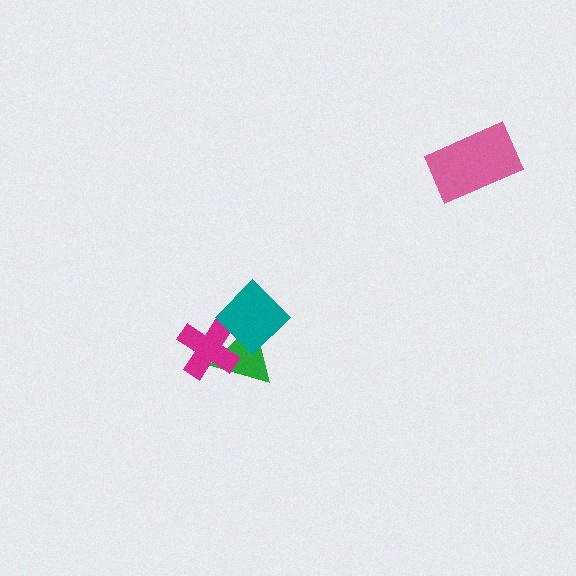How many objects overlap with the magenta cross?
2 objects overlap with the magenta cross.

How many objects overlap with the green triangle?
2 objects overlap with the green triangle.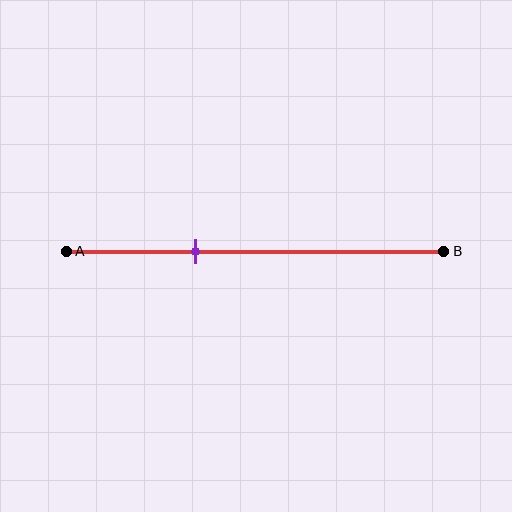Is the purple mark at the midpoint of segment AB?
No, the mark is at about 35% from A, not at the 50% midpoint.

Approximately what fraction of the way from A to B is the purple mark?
The purple mark is approximately 35% of the way from A to B.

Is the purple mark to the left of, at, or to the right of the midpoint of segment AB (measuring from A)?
The purple mark is to the left of the midpoint of segment AB.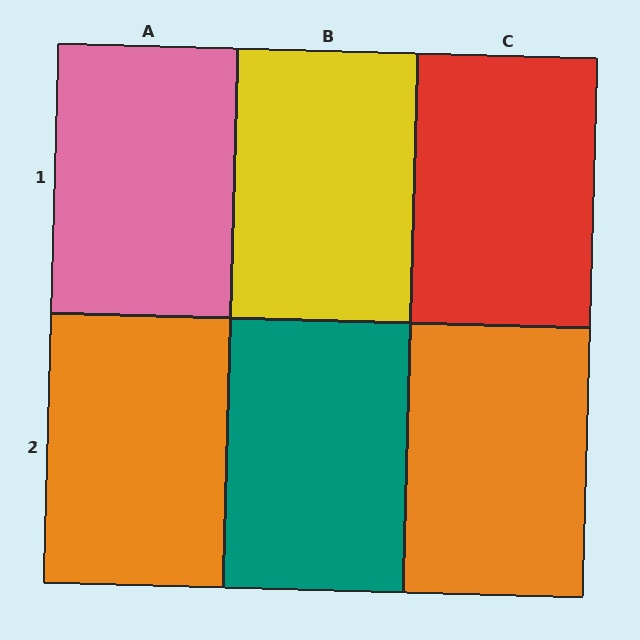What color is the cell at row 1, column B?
Yellow.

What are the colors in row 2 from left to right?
Orange, teal, orange.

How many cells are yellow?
1 cell is yellow.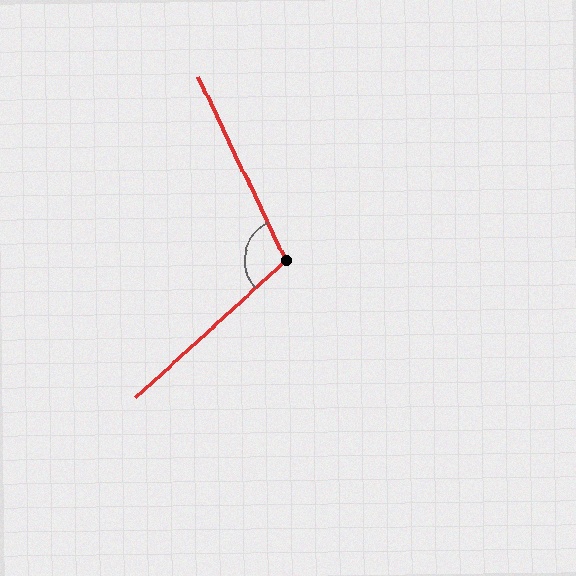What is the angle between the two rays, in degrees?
Approximately 107 degrees.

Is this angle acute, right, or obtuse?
It is obtuse.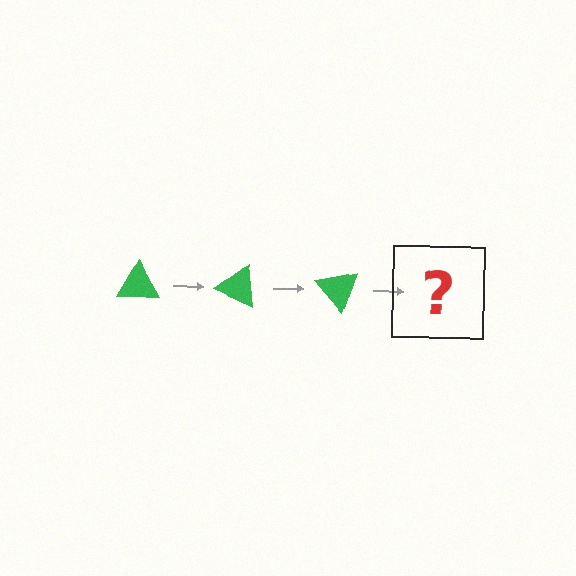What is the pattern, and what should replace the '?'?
The pattern is that the triangle rotates 25 degrees each step. The '?' should be a green triangle rotated 75 degrees.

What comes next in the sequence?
The next element should be a green triangle rotated 75 degrees.